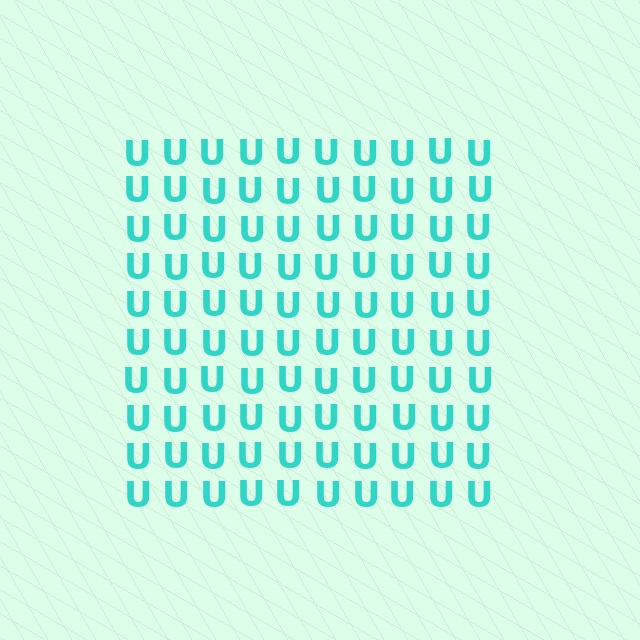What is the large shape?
The large shape is a square.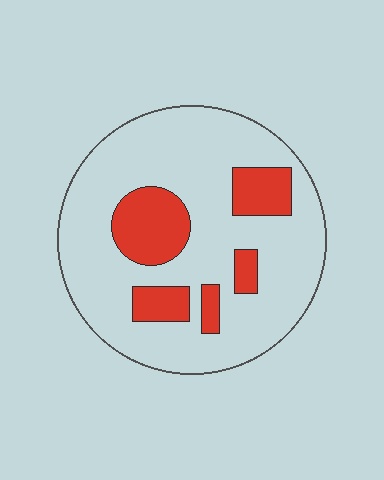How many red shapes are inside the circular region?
5.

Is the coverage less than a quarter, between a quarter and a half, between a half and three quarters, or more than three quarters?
Less than a quarter.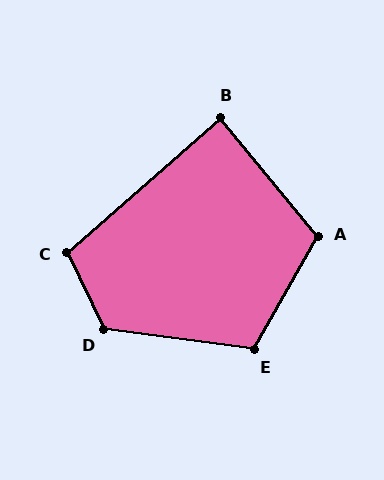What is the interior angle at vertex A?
Approximately 111 degrees (obtuse).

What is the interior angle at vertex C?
Approximately 106 degrees (obtuse).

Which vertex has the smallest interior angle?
B, at approximately 88 degrees.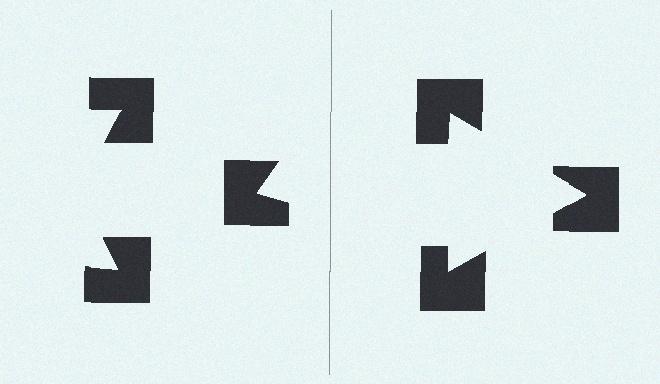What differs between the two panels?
The notched squares are positioned identically on both sides; only the wedge orientations differ. On the right they align to a triangle; on the left they are misaligned.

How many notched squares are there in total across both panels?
6 — 3 on each side.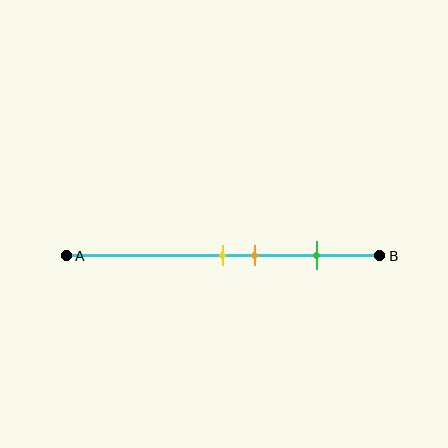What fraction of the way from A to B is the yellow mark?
The yellow mark is approximately 50% (0.5) of the way from A to B.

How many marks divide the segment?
There are 3 marks dividing the segment.